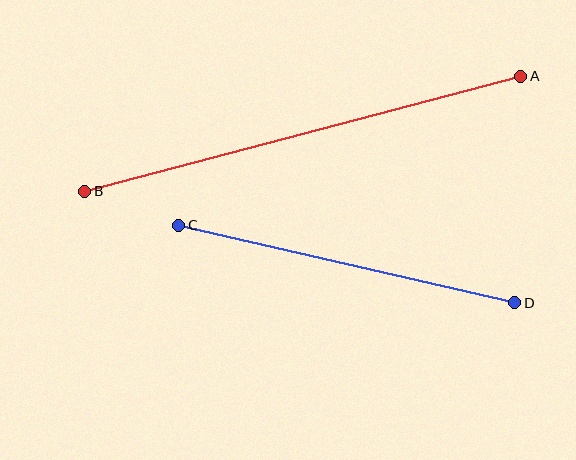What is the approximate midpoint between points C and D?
The midpoint is at approximately (347, 264) pixels.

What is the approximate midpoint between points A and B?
The midpoint is at approximately (303, 134) pixels.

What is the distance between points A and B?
The distance is approximately 451 pixels.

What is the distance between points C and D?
The distance is approximately 345 pixels.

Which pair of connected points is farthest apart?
Points A and B are farthest apart.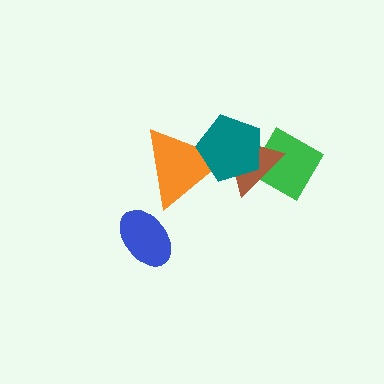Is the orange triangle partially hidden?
Yes, it is partially covered by another shape.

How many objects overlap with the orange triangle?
2 objects overlap with the orange triangle.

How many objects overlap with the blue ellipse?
0 objects overlap with the blue ellipse.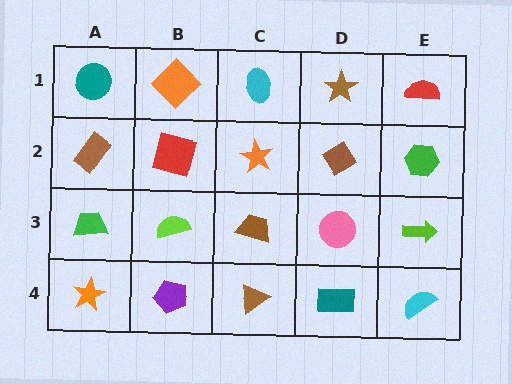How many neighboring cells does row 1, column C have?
3.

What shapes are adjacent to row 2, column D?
A brown star (row 1, column D), a pink circle (row 3, column D), an orange star (row 2, column C), a green hexagon (row 2, column E).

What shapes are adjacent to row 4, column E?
A lime arrow (row 3, column E), a teal rectangle (row 4, column D).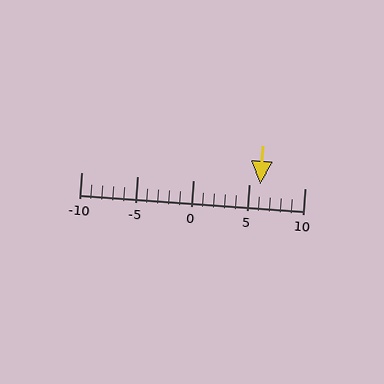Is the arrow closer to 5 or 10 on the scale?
The arrow is closer to 5.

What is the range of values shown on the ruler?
The ruler shows values from -10 to 10.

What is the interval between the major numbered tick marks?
The major tick marks are spaced 5 units apart.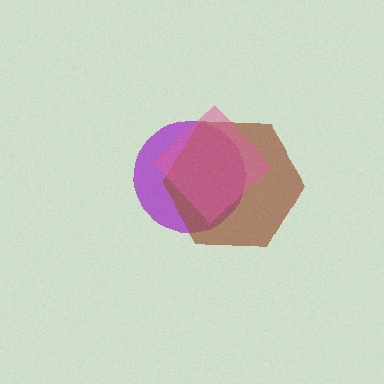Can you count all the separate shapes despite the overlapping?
Yes, there are 3 separate shapes.